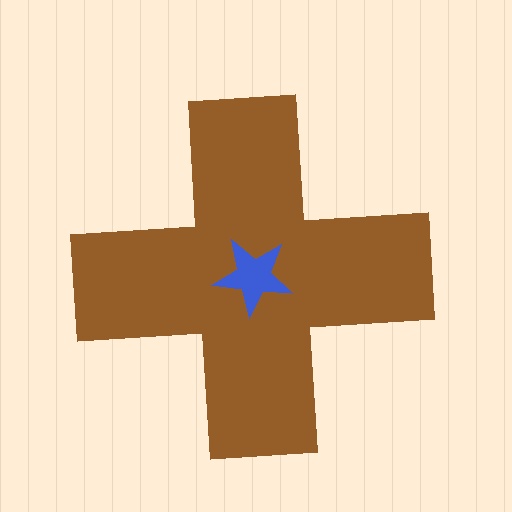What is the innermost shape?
The blue star.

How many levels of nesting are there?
2.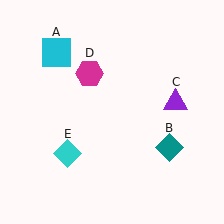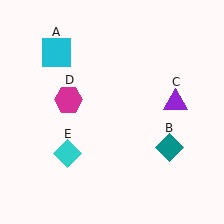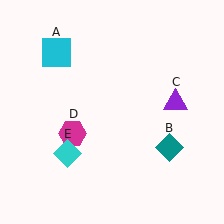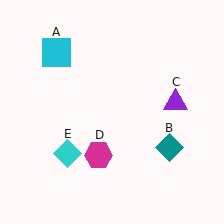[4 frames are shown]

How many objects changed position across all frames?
1 object changed position: magenta hexagon (object D).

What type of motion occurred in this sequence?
The magenta hexagon (object D) rotated counterclockwise around the center of the scene.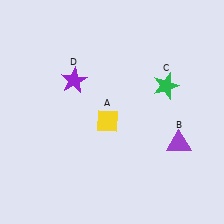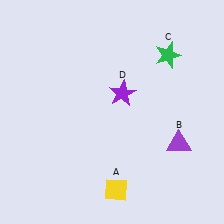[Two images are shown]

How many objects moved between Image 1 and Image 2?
3 objects moved between the two images.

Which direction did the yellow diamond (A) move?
The yellow diamond (A) moved down.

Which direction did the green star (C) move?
The green star (C) moved up.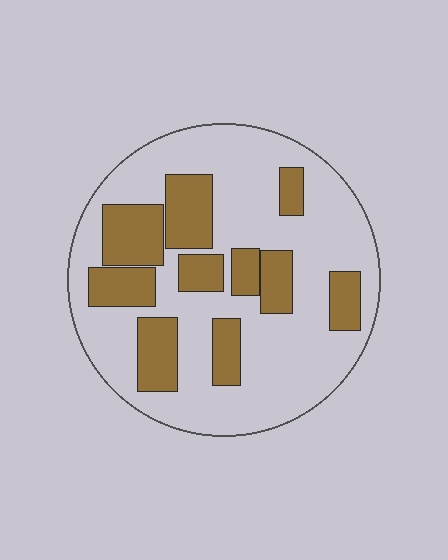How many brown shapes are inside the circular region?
10.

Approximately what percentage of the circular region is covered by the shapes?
Approximately 30%.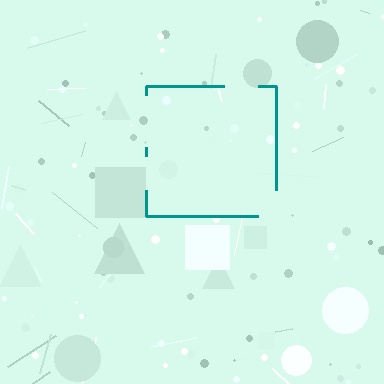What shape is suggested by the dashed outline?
The dashed outline suggests a square.